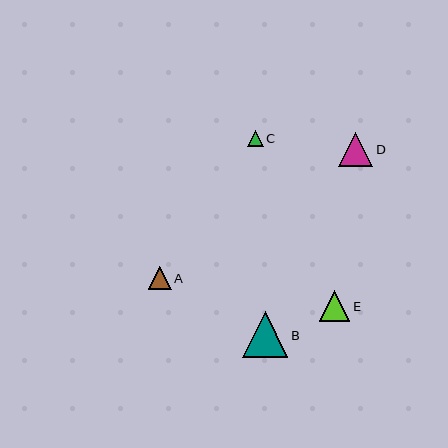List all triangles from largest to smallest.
From largest to smallest: B, D, E, A, C.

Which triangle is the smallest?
Triangle C is the smallest with a size of approximately 16 pixels.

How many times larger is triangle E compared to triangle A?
Triangle E is approximately 1.3 times the size of triangle A.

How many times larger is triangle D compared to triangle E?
Triangle D is approximately 1.1 times the size of triangle E.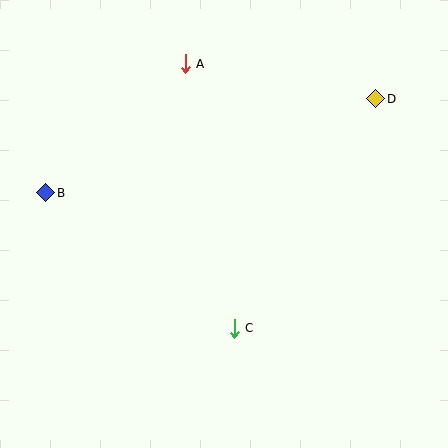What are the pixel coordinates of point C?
Point C is at (234, 328).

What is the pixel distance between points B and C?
The distance between B and C is 232 pixels.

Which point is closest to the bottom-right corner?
Point C is closest to the bottom-right corner.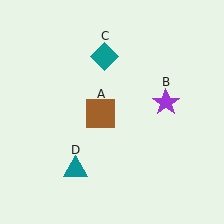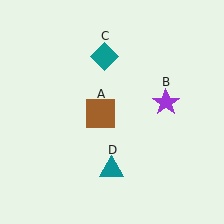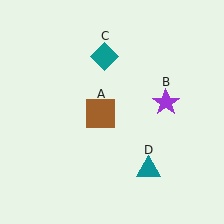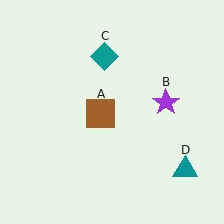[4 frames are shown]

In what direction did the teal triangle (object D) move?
The teal triangle (object D) moved right.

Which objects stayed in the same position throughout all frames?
Brown square (object A) and purple star (object B) and teal diamond (object C) remained stationary.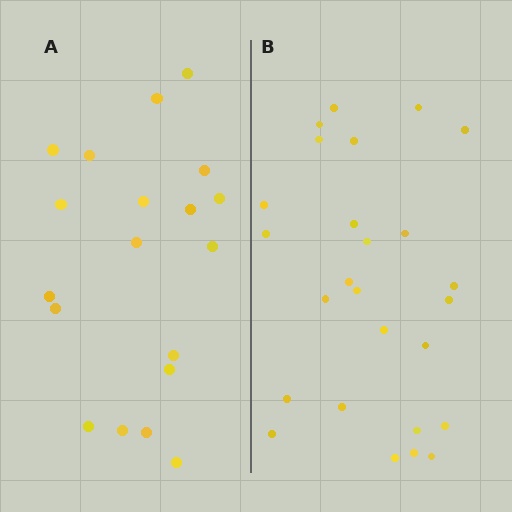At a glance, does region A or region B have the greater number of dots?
Region B (the right region) has more dots.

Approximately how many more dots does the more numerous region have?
Region B has roughly 8 or so more dots than region A.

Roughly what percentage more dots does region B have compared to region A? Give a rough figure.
About 35% more.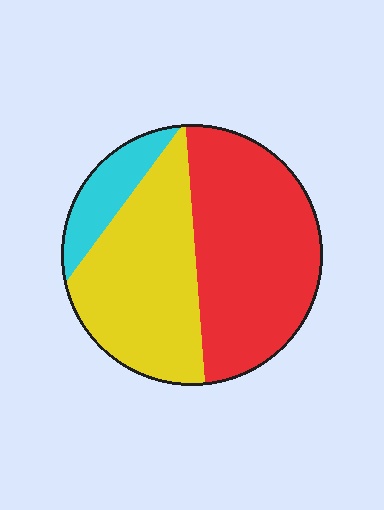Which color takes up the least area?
Cyan, at roughly 10%.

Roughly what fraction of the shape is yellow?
Yellow covers roughly 40% of the shape.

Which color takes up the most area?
Red, at roughly 50%.